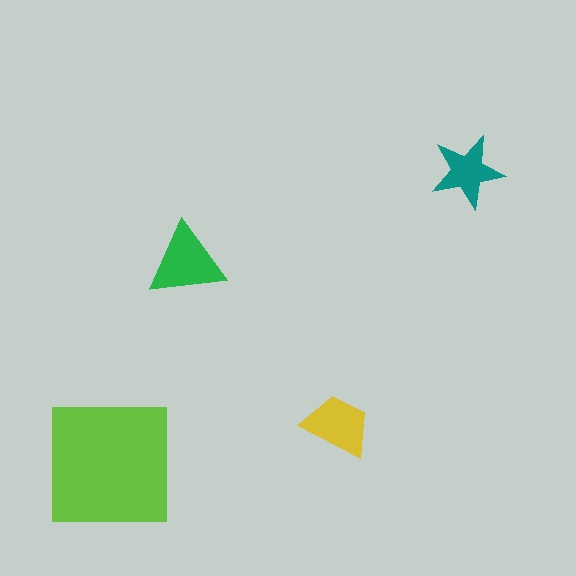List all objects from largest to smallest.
The lime square, the green triangle, the yellow trapezoid, the teal star.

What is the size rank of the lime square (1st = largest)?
1st.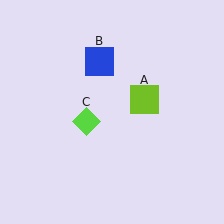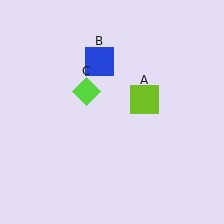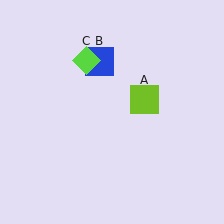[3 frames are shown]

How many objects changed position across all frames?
1 object changed position: lime diamond (object C).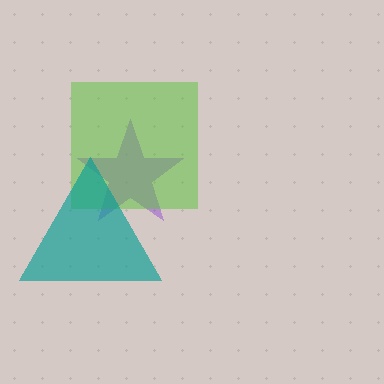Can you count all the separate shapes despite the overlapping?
Yes, there are 3 separate shapes.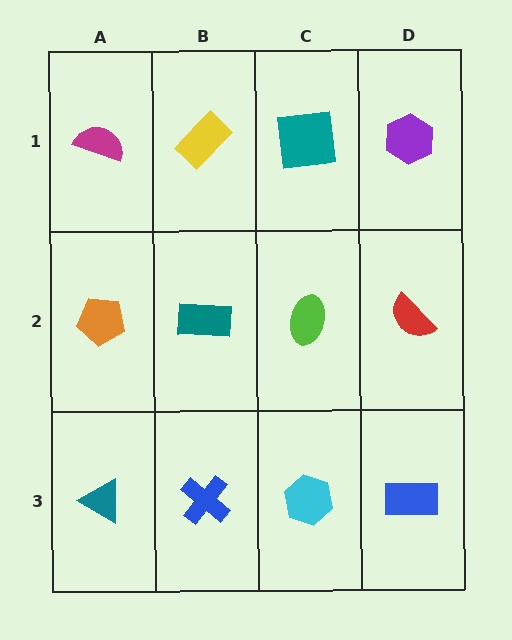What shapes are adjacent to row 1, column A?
An orange pentagon (row 2, column A), a yellow rectangle (row 1, column B).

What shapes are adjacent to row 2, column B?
A yellow rectangle (row 1, column B), a blue cross (row 3, column B), an orange pentagon (row 2, column A), a lime ellipse (row 2, column C).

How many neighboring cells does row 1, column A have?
2.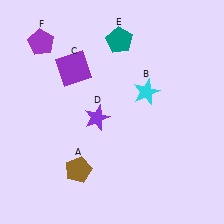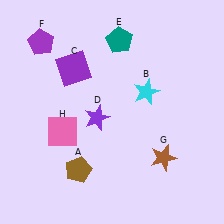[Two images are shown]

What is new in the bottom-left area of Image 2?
A pink square (H) was added in the bottom-left area of Image 2.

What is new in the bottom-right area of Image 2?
A brown star (G) was added in the bottom-right area of Image 2.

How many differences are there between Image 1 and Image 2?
There are 2 differences between the two images.